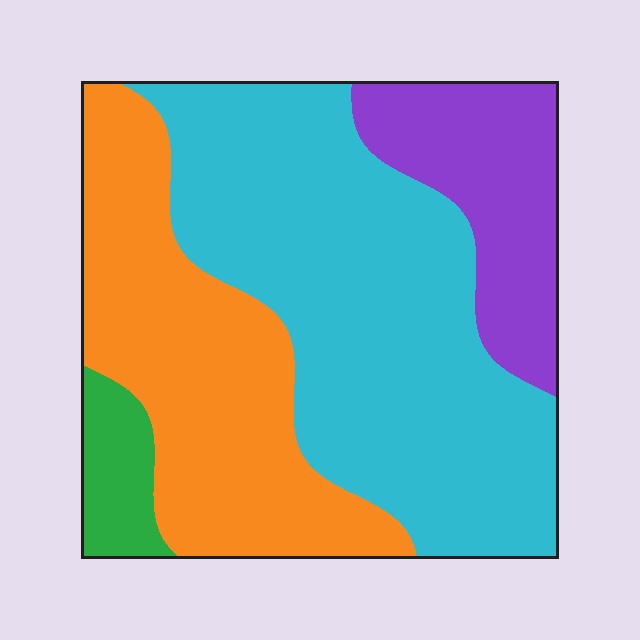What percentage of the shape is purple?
Purple covers roughly 15% of the shape.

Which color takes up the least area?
Green, at roughly 5%.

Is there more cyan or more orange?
Cyan.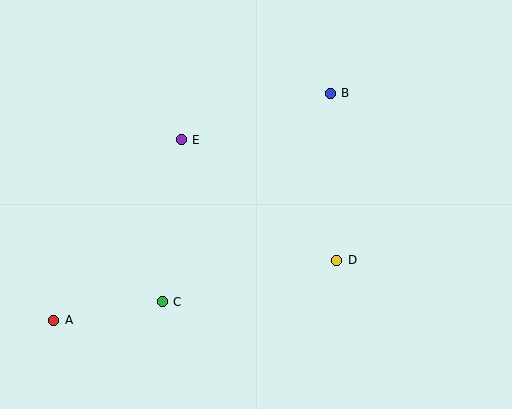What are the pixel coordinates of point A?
Point A is at (54, 320).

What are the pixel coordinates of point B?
Point B is at (330, 93).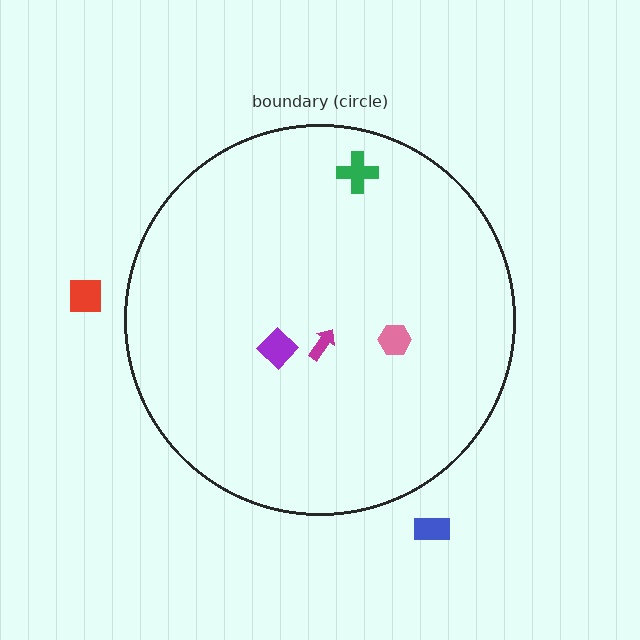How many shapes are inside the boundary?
4 inside, 2 outside.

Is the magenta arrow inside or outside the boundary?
Inside.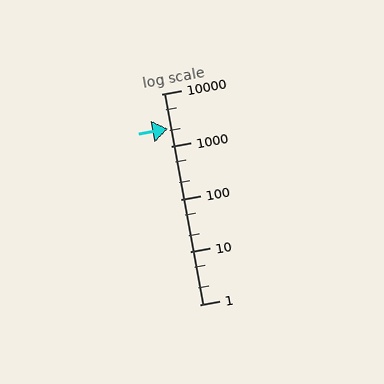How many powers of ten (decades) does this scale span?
The scale spans 4 decades, from 1 to 10000.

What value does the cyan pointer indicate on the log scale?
The pointer indicates approximately 2200.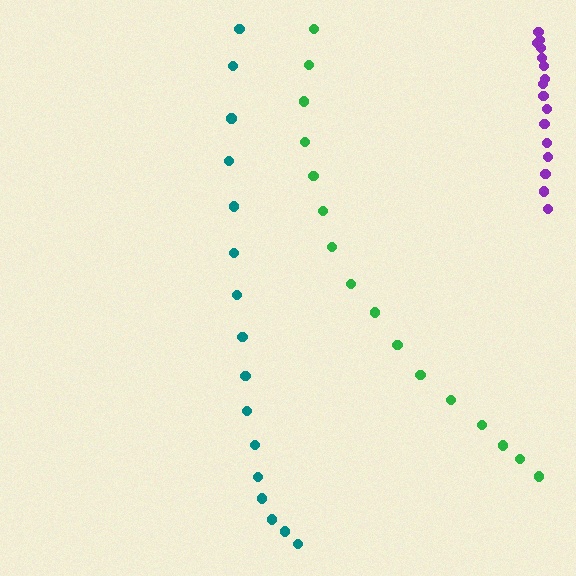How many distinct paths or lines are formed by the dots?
There are 3 distinct paths.